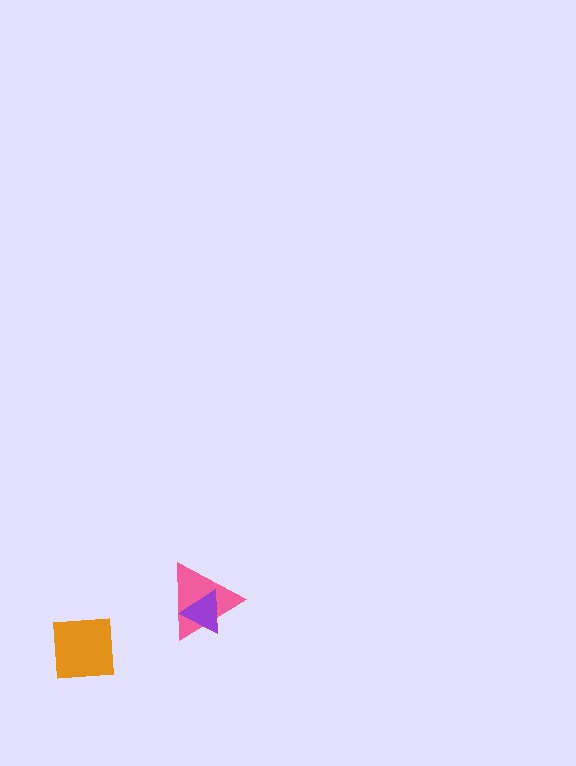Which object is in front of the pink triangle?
The purple triangle is in front of the pink triangle.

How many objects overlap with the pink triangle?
1 object overlaps with the pink triangle.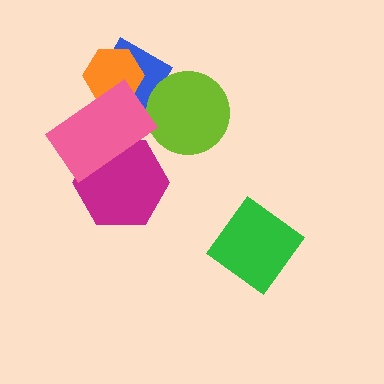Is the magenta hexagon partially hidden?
Yes, it is partially covered by another shape.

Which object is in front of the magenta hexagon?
The pink rectangle is in front of the magenta hexagon.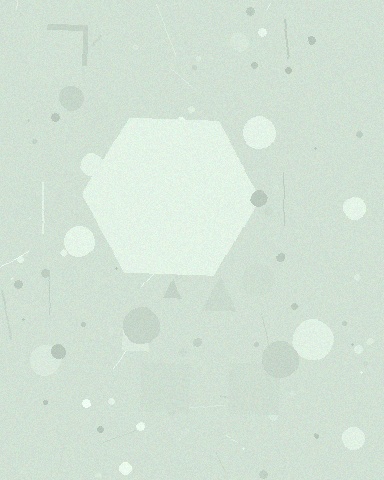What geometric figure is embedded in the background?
A hexagon is embedded in the background.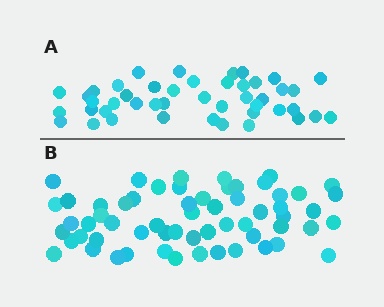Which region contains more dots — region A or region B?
Region B (the bottom region) has more dots.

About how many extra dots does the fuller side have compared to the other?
Region B has approximately 15 more dots than region A.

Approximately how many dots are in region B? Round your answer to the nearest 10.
About 60 dots.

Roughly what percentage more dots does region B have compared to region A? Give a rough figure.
About 35% more.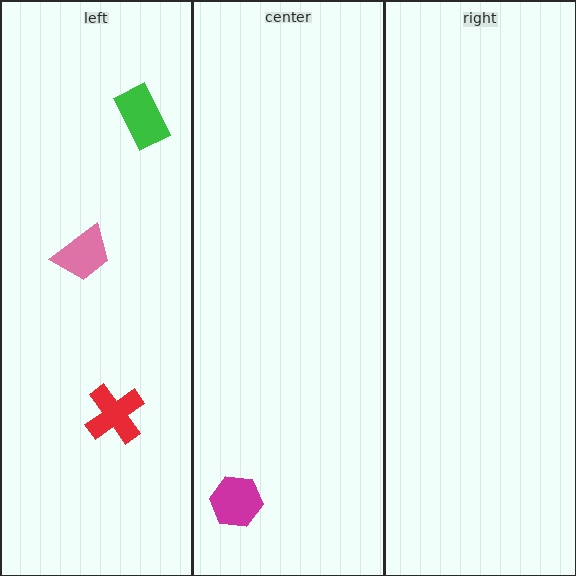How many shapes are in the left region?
3.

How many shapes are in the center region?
1.